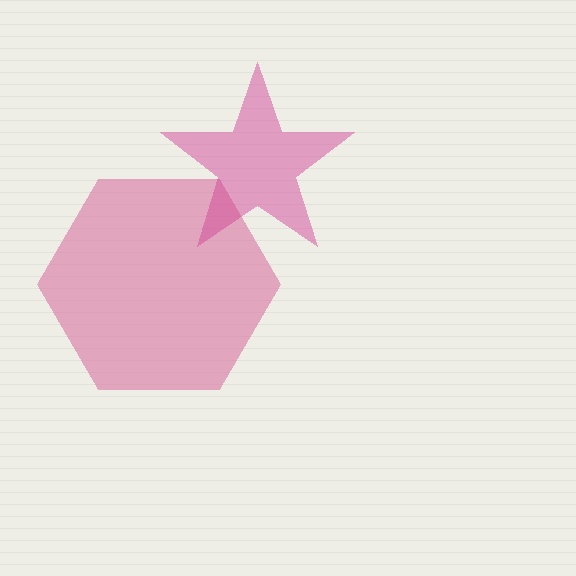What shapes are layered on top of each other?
The layered shapes are: a pink hexagon, a magenta star.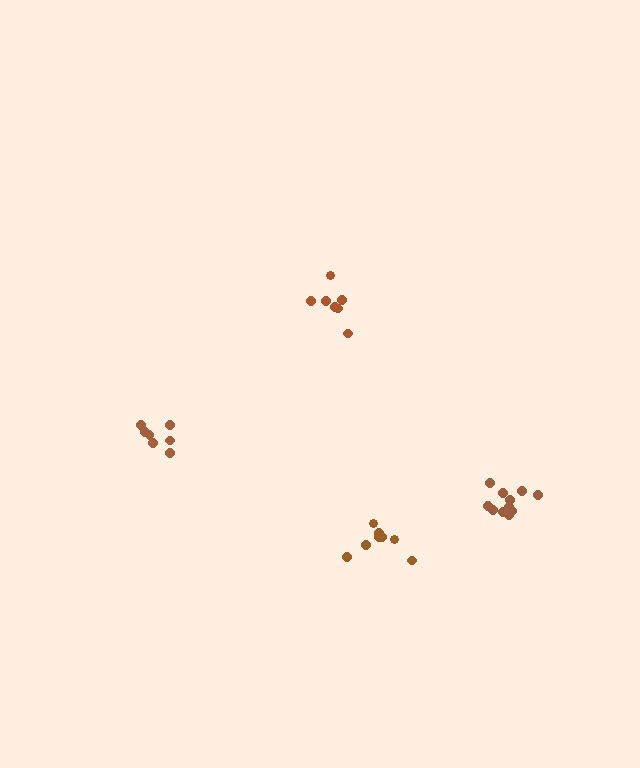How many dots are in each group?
Group 1: 7 dots, Group 2: 9 dots, Group 3: 7 dots, Group 4: 11 dots (34 total).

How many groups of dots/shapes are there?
There are 4 groups.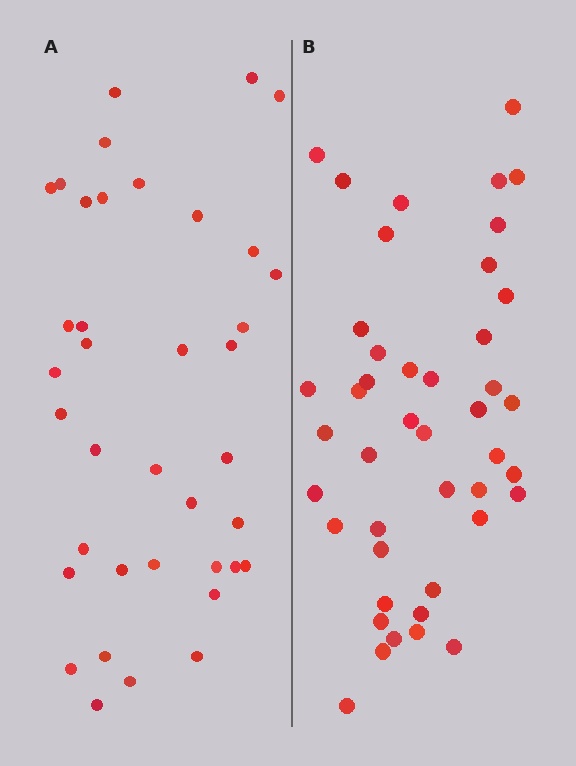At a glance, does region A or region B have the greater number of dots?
Region B (the right region) has more dots.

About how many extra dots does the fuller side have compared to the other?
Region B has about 6 more dots than region A.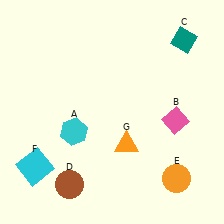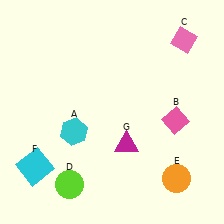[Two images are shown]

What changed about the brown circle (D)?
In Image 1, D is brown. In Image 2, it changed to lime.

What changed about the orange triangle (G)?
In Image 1, G is orange. In Image 2, it changed to magenta.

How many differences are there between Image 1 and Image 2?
There are 3 differences between the two images.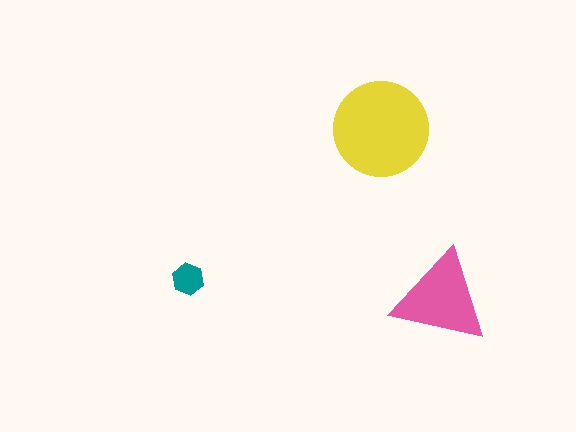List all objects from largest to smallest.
The yellow circle, the pink triangle, the teal hexagon.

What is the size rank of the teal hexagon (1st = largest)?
3rd.